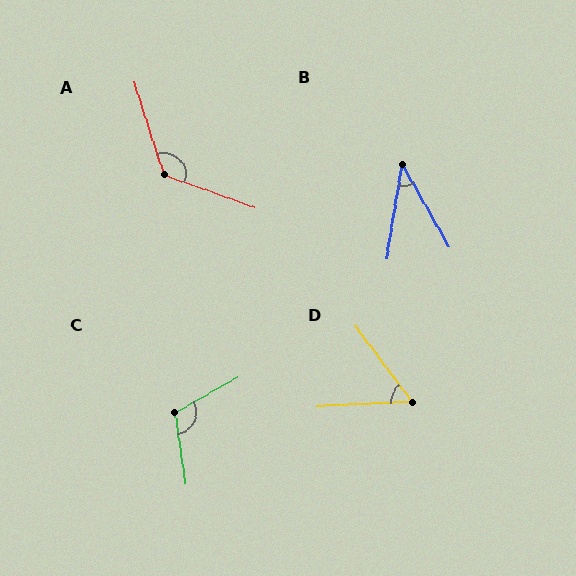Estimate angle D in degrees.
Approximately 56 degrees.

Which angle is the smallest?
B, at approximately 39 degrees.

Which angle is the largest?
A, at approximately 128 degrees.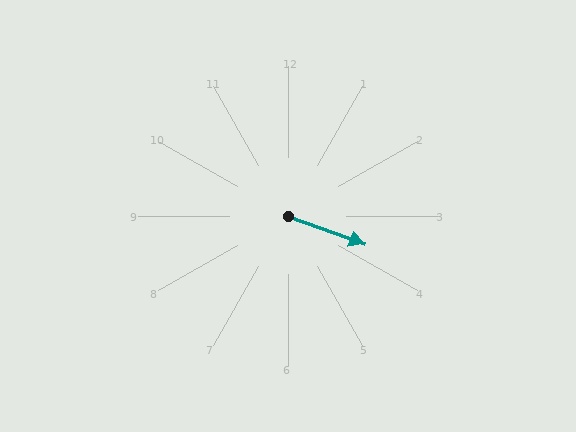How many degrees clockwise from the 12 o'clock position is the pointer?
Approximately 110 degrees.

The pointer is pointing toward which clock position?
Roughly 4 o'clock.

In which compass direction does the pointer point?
East.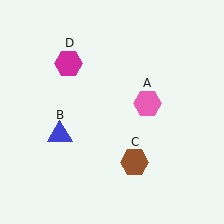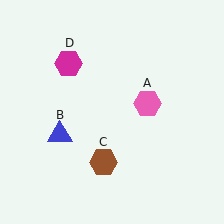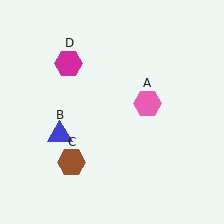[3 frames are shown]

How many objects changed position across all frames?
1 object changed position: brown hexagon (object C).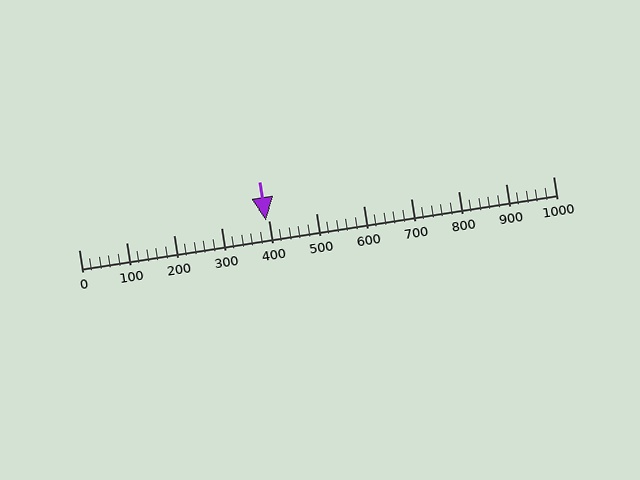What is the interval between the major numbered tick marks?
The major tick marks are spaced 100 units apart.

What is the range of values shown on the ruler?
The ruler shows values from 0 to 1000.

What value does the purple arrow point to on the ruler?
The purple arrow points to approximately 395.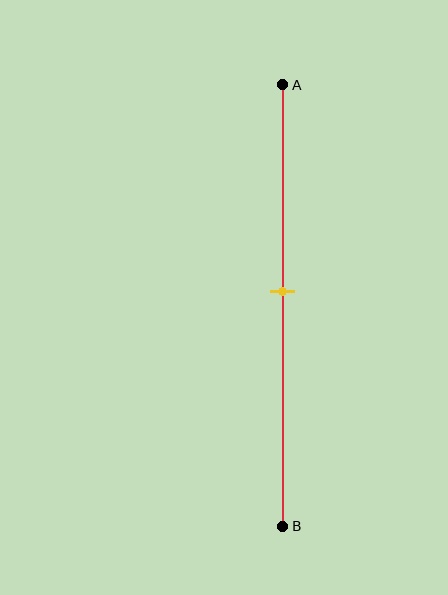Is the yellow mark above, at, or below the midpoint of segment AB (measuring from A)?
The yellow mark is above the midpoint of segment AB.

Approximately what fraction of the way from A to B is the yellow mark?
The yellow mark is approximately 45% of the way from A to B.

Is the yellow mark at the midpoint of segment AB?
No, the mark is at about 45% from A, not at the 50% midpoint.